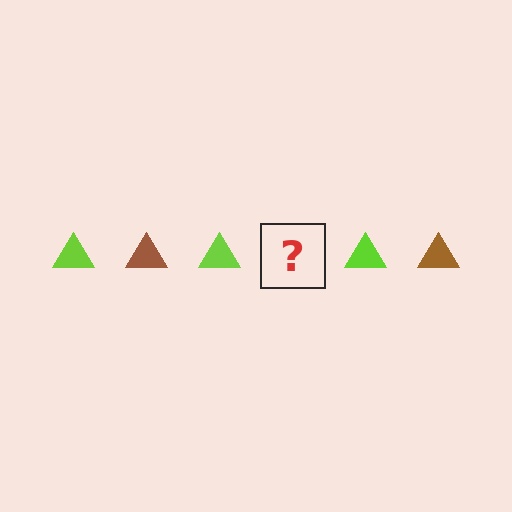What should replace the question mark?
The question mark should be replaced with a brown triangle.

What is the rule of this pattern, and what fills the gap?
The rule is that the pattern cycles through lime, brown triangles. The gap should be filled with a brown triangle.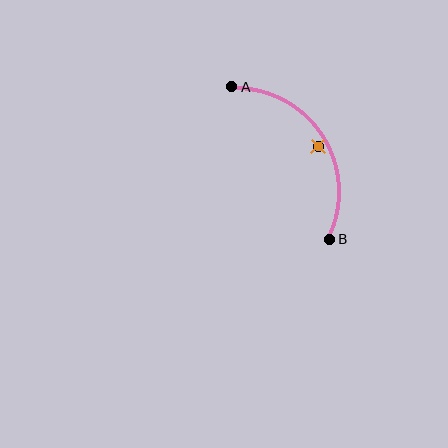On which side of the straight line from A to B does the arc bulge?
The arc bulges to the right of the straight line connecting A and B.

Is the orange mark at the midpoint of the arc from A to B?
No — the orange mark does not lie on the arc at all. It sits slightly inside the curve.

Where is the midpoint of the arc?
The arc midpoint is the point on the curve farthest from the straight line joining A and B. It sits to the right of that line.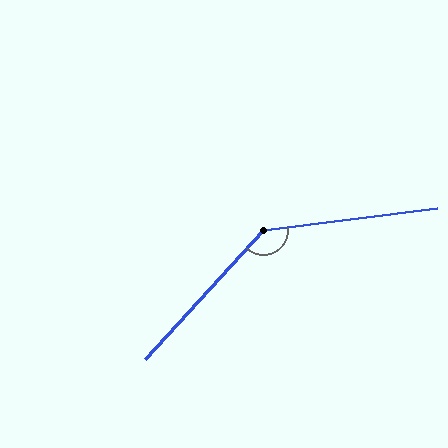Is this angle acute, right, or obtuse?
It is obtuse.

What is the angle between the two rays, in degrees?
Approximately 140 degrees.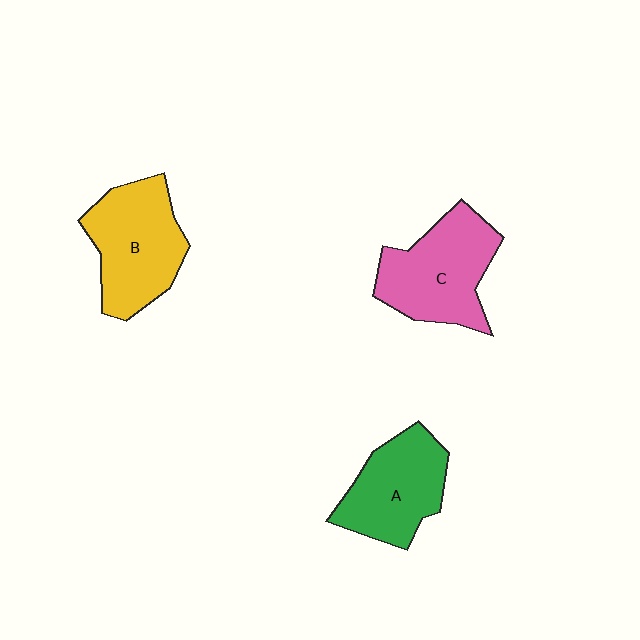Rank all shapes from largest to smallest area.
From largest to smallest: C (pink), B (yellow), A (green).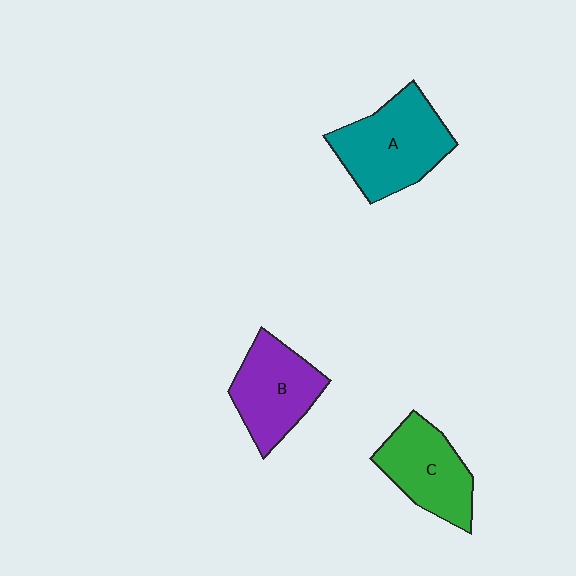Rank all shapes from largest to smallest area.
From largest to smallest: A (teal), B (purple), C (green).